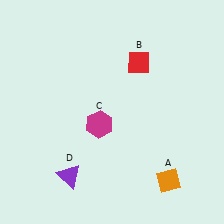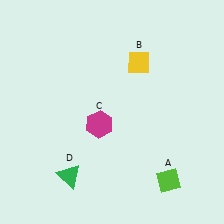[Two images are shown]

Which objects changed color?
A changed from orange to lime. B changed from red to yellow. D changed from purple to green.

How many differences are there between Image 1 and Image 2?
There are 3 differences between the two images.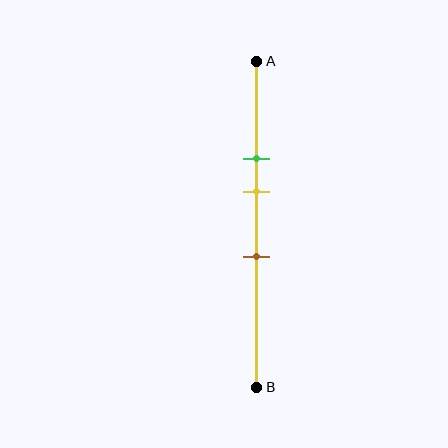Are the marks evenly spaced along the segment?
Yes, the marks are approximately evenly spaced.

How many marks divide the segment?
There are 3 marks dividing the segment.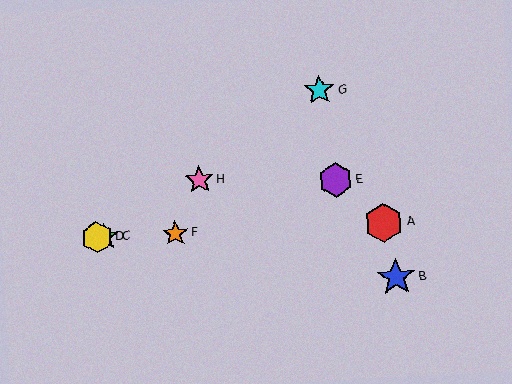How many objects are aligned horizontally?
4 objects (A, C, D, F) are aligned horizontally.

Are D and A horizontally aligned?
Yes, both are at y≈237.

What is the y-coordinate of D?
Object D is at y≈237.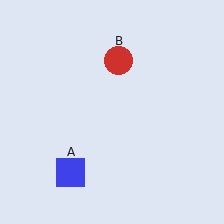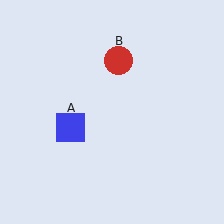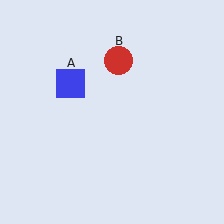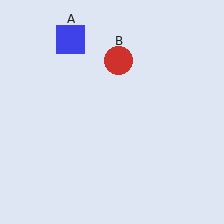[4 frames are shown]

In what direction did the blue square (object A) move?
The blue square (object A) moved up.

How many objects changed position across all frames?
1 object changed position: blue square (object A).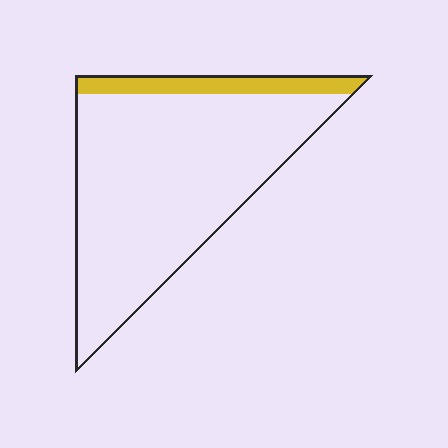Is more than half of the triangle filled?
No.